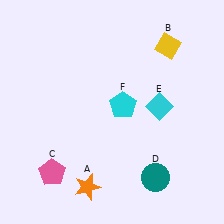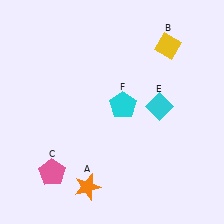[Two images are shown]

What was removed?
The teal circle (D) was removed in Image 2.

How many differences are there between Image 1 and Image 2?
There is 1 difference between the two images.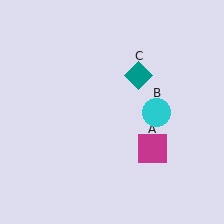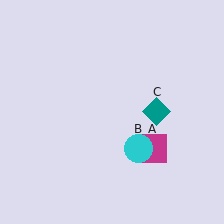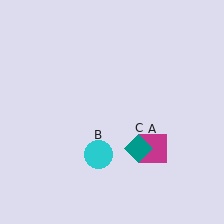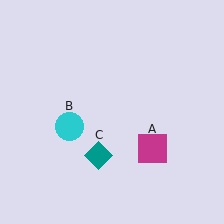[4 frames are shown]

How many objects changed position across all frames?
2 objects changed position: cyan circle (object B), teal diamond (object C).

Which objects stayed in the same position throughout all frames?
Magenta square (object A) remained stationary.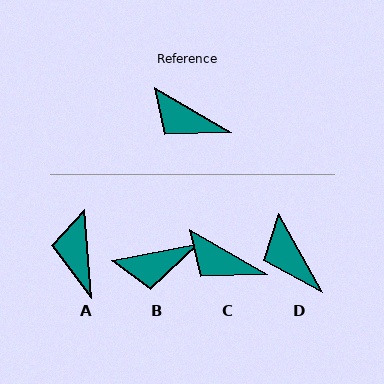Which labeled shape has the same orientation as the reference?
C.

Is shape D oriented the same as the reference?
No, it is off by about 30 degrees.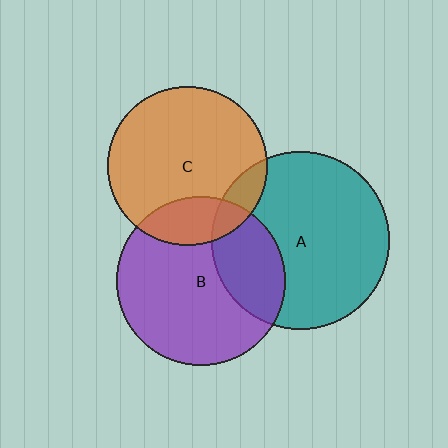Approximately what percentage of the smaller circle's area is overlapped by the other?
Approximately 20%.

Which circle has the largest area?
Circle A (teal).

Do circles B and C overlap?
Yes.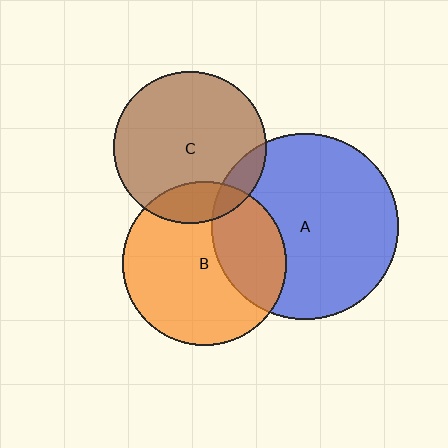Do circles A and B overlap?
Yes.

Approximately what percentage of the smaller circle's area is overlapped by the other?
Approximately 30%.